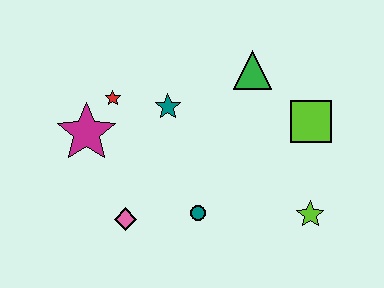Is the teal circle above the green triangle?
No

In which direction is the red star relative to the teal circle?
The red star is above the teal circle.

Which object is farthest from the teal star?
The lime star is farthest from the teal star.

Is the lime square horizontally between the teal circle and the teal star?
No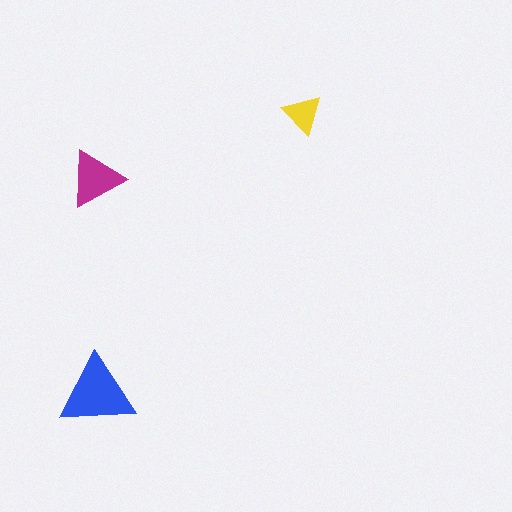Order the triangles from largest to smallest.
the blue one, the magenta one, the yellow one.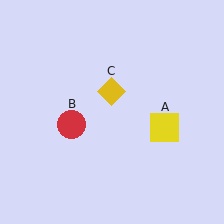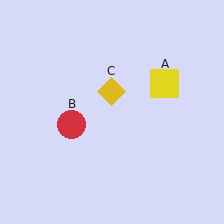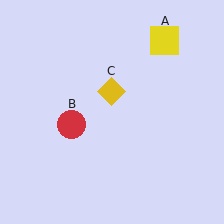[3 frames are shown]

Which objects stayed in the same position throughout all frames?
Red circle (object B) and yellow diamond (object C) remained stationary.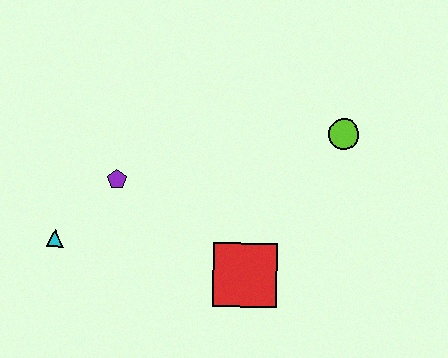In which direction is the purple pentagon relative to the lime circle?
The purple pentagon is to the left of the lime circle.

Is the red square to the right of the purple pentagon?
Yes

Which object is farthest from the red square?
The cyan triangle is farthest from the red square.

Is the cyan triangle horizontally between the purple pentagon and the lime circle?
No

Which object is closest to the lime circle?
The red square is closest to the lime circle.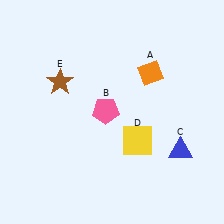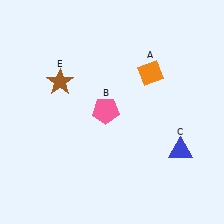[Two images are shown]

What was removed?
The yellow square (D) was removed in Image 2.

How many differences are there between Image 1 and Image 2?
There is 1 difference between the two images.